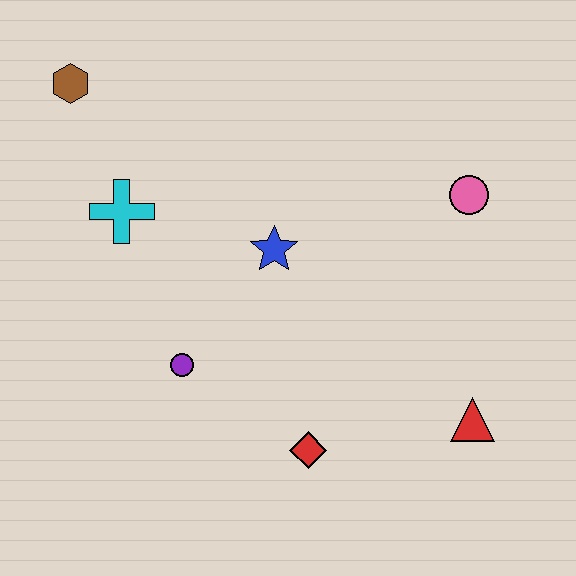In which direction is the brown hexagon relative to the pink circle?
The brown hexagon is to the left of the pink circle.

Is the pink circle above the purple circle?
Yes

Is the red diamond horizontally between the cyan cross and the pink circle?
Yes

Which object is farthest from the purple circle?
The pink circle is farthest from the purple circle.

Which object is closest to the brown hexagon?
The cyan cross is closest to the brown hexagon.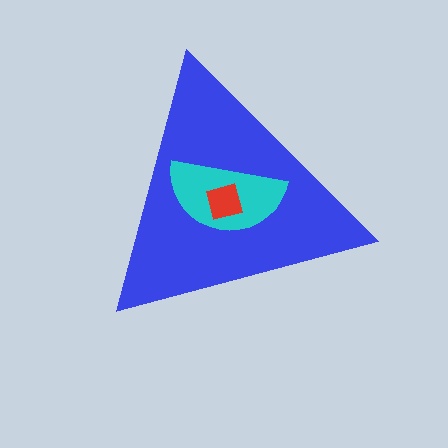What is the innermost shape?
The red diamond.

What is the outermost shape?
The blue triangle.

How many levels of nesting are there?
3.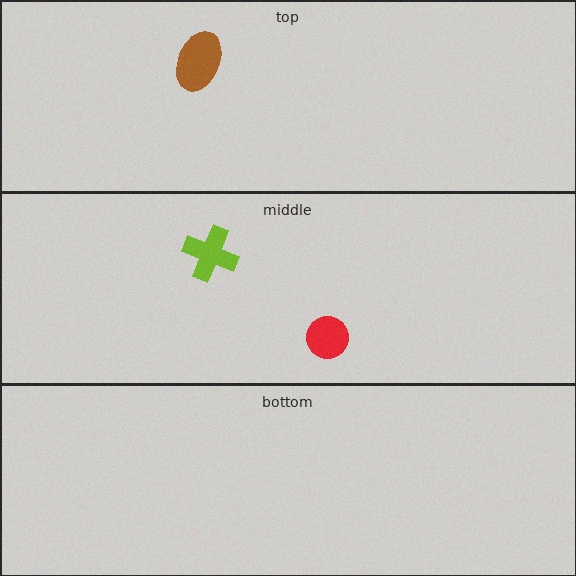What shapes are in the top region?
The brown ellipse.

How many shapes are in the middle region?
2.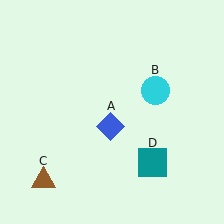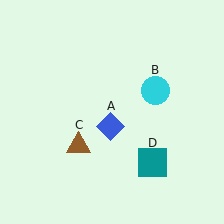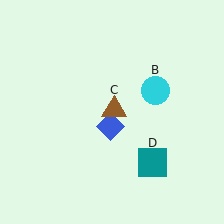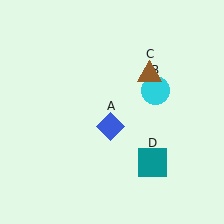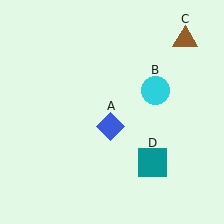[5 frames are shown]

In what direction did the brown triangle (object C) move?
The brown triangle (object C) moved up and to the right.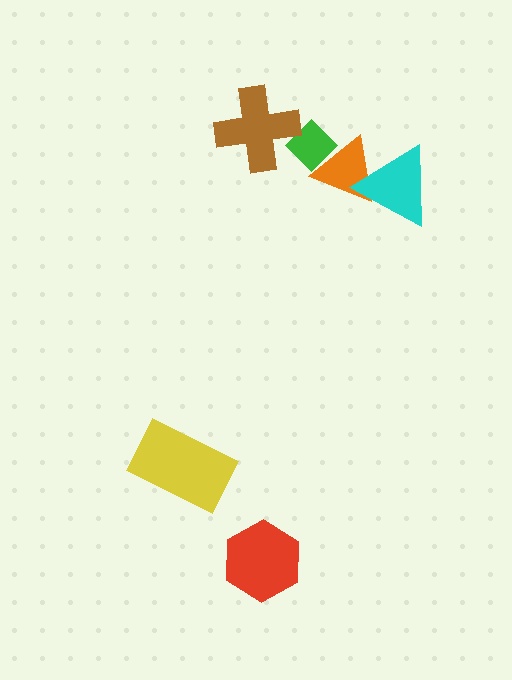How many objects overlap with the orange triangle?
2 objects overlap with the orange triangle.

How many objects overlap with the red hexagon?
0 objects overlap with the red hexagon.